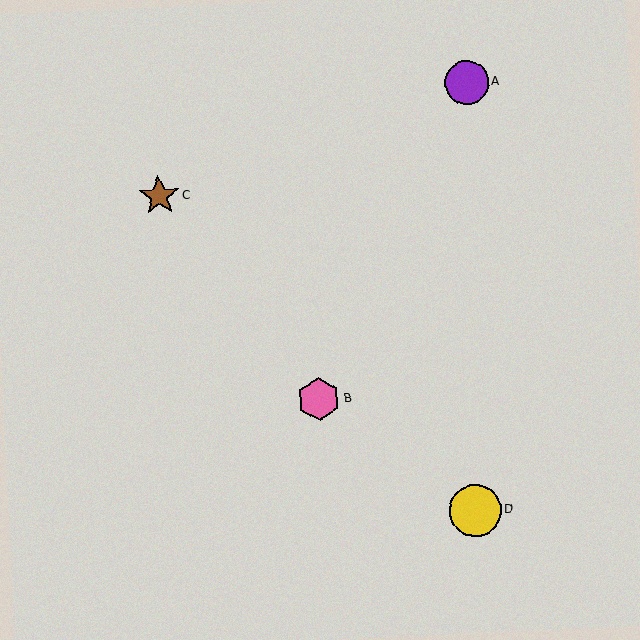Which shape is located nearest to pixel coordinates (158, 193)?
The brown star (labeled C) at (159, 196) is nearest to that location.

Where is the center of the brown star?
The center of the brown star is at (159, 196).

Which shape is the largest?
The yellow circle (labeled D) is the largest.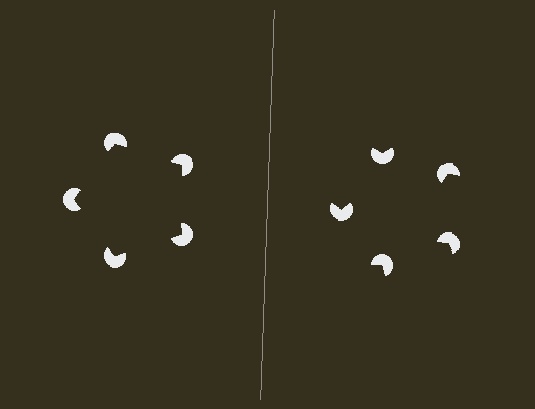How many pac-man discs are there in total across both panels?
10 — 5 on each side.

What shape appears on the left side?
An illusory pentagon.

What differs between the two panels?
The pac-man discs are positioned identically on both sides; only the wedge orientations differ. On the left they align to a pentagon; on the right they are misaligned.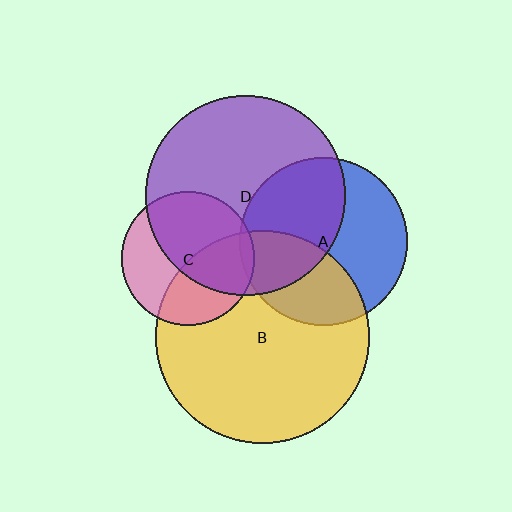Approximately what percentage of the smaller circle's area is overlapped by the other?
Approximately 55%.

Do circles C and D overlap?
Yes.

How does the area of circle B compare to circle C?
Approximately 2.5 times.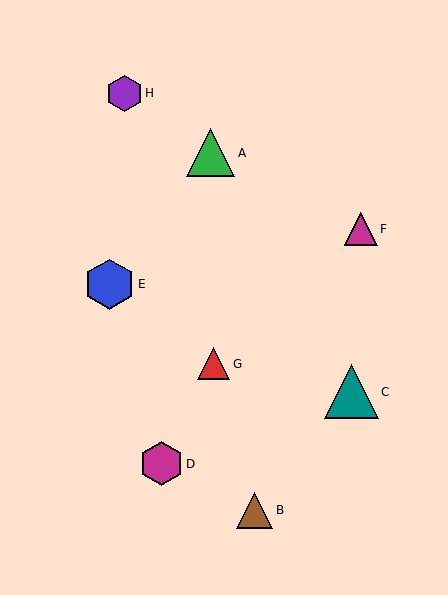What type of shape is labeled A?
Shape A is a green triangle.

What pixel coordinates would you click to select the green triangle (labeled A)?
Click at (211, 153) to select the green triangle A.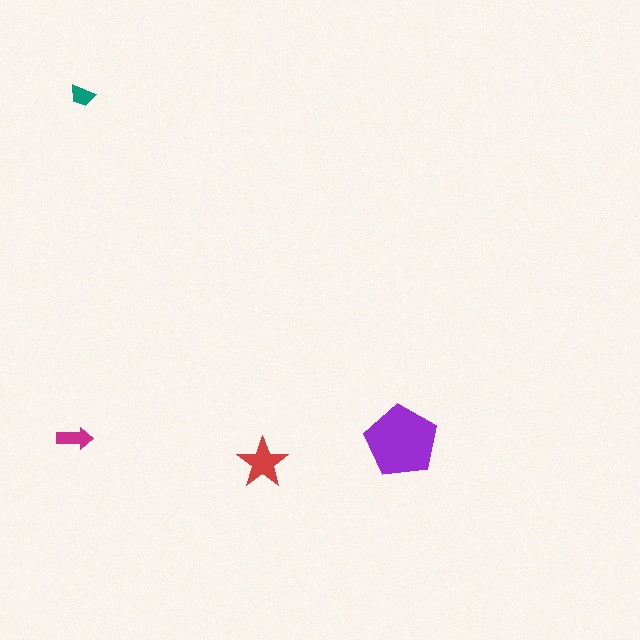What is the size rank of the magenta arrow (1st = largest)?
3rd.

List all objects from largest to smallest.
The purple pentagon, the red star, the magenta arrow, the teal trapezoid.